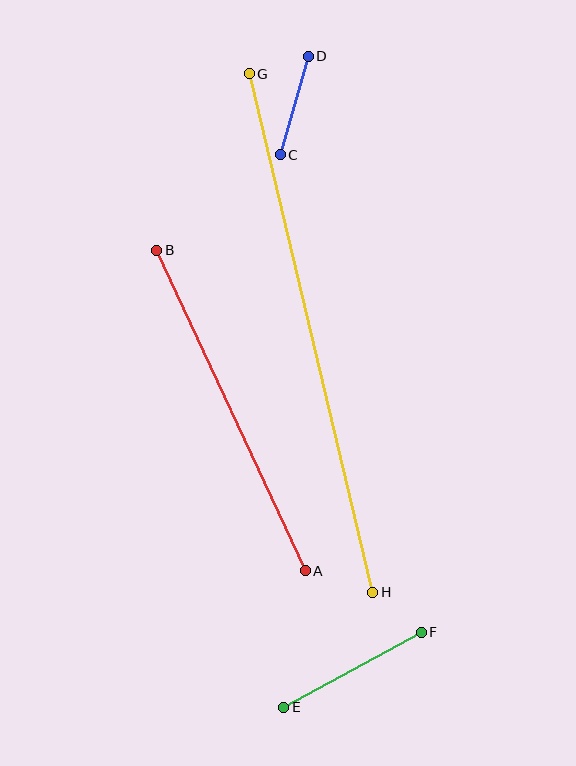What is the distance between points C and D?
The distance is approximately 102 pixels.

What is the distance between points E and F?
The distance is approximately 157 pixels.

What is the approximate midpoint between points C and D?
The midpoint is at approximately (294, 106) pixels.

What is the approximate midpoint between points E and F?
The midpoint is at approximately (353, 670) pixels.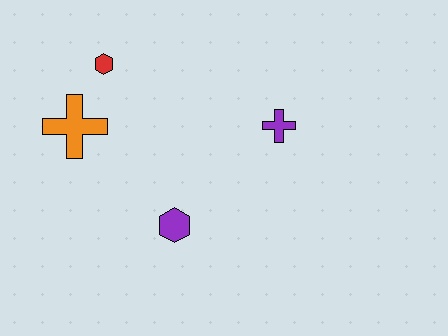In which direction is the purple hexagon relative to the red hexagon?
The purple hexagon is below the red hexagon.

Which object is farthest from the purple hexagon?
The red hexagon is farthest from the purple hexagon.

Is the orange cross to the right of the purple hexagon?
No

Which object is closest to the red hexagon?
The orange cross is closest to the red hexagon.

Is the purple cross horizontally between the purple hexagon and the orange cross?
No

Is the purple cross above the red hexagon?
No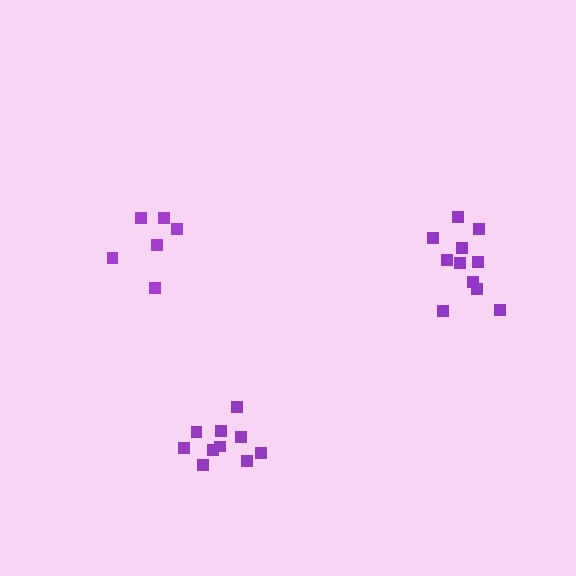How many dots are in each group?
Group 1: 11 dots, Group 2: 11 dots, Group 3: 6 dots (28 total).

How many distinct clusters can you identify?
There are 3 distinct clusters.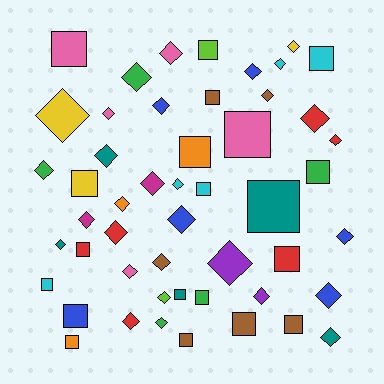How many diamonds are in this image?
There are 30 diamonds.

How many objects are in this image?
There are 50 objects.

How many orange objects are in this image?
There are 3 orange objects.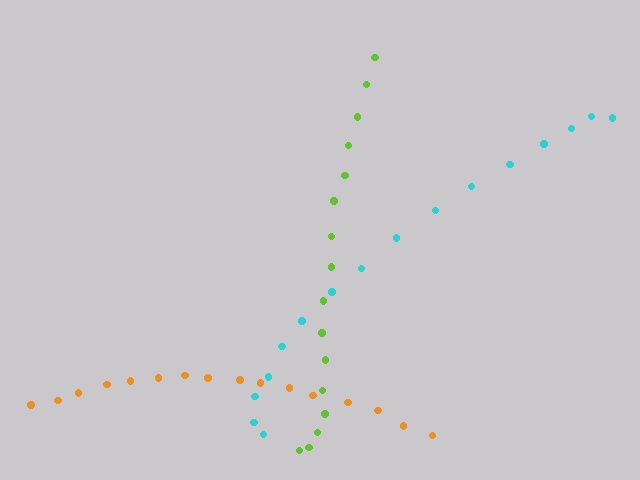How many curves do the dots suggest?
There are 3 distinct paths.